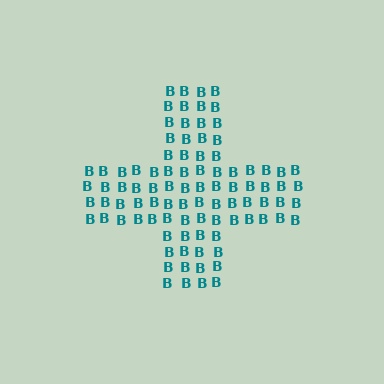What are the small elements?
The small elements are letter B's.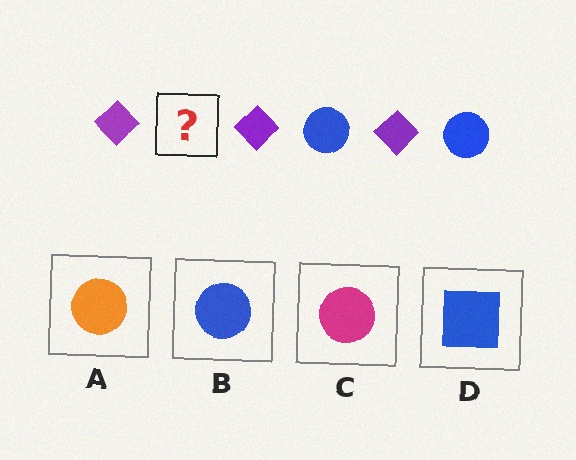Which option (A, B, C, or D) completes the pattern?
B.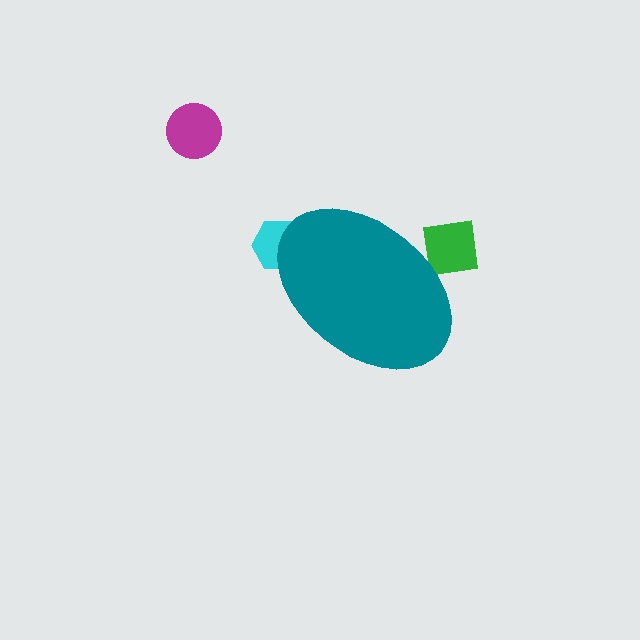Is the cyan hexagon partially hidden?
Yes, the cyan hexagon is partially hidden behind the teal ellipse.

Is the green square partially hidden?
Yes, the green square is partially hidden behind the teal ellipse.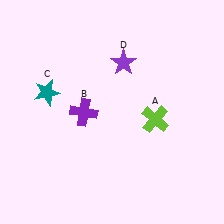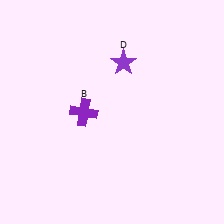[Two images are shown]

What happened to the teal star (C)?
The teal star (C) was removed in Image 2. It was in the top-left area of Image 1.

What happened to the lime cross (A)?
The lime cross (A) was removed in Image 2. It was in the bottom-right area of Image 1.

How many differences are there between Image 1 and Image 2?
There are 2 differences between the two images.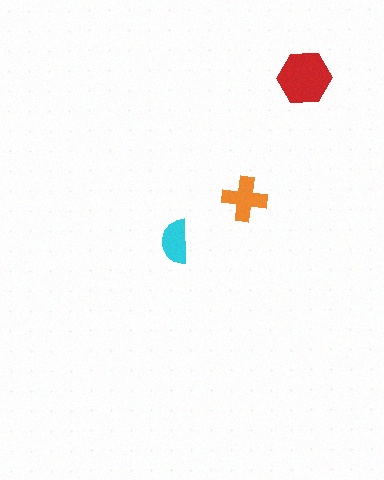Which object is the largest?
The red hexagon.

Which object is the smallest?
The cyan semicircle.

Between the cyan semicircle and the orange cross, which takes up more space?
The orange cross.